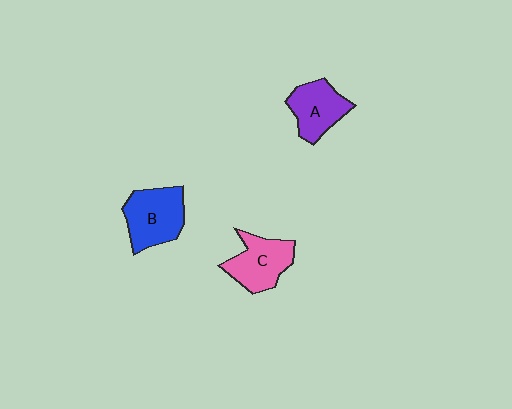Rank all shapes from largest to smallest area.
From largest to smallest: B (blue), C (pink), A (purple).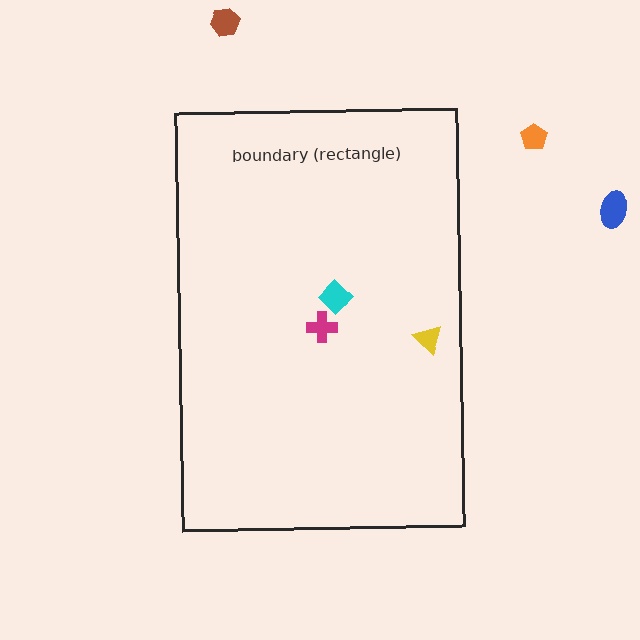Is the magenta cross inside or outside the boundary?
Inside.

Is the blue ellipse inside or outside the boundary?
Outside.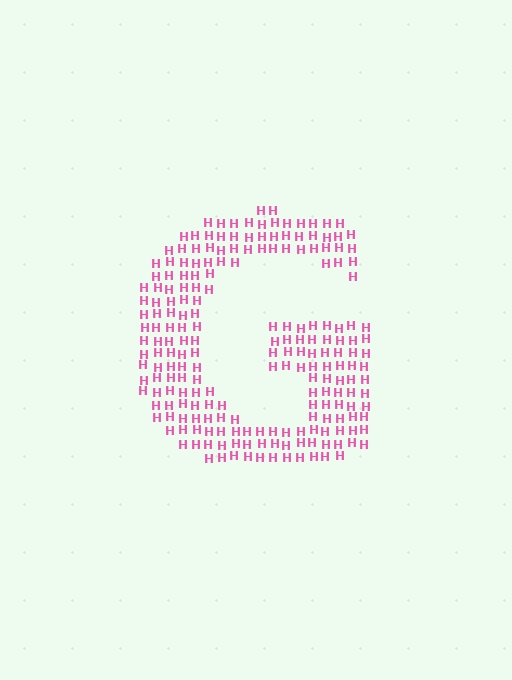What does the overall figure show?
The overall figure shows the letter G.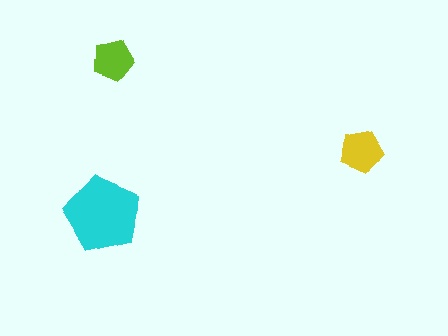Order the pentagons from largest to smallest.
the cyan one, the yellow one, the lime one.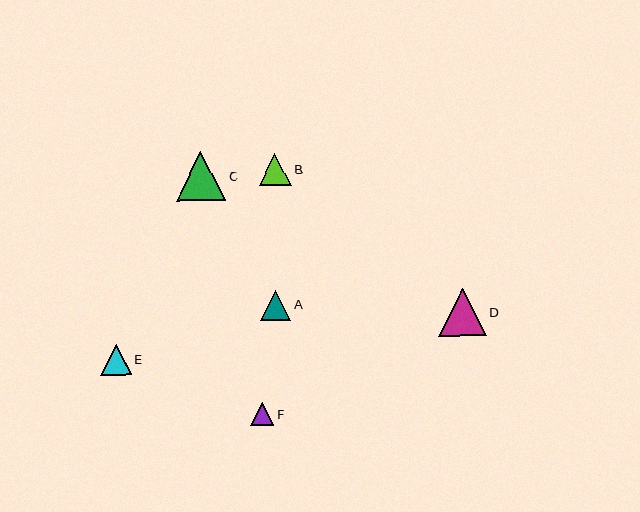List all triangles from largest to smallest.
From largest to smallest: C, D, B, A, E, F.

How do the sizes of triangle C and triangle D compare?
Triangle C and triangle D are approximately the same size.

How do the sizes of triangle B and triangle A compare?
Triangle B and triangle A are approximately the same size.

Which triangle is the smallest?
Triangle F is the smallest with a size of approximately 23 pixels.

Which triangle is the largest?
Triangle C is the largest with a size of approximately 49 pixels.